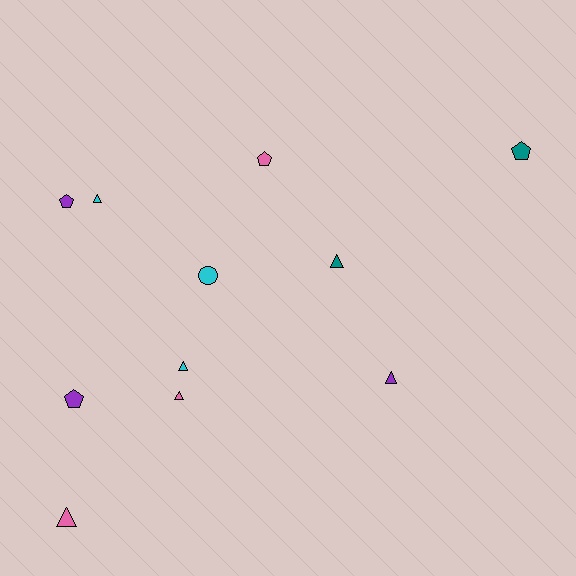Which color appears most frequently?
Cyan, with 3 objects.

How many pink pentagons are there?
There is 1 pink pentagon.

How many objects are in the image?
There are 11 objects.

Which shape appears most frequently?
Triangle, with 6 objects.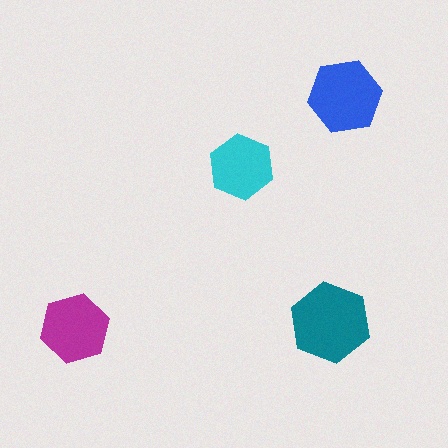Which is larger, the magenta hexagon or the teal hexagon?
The teal one.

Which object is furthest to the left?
The magenta hexagon is leftmost.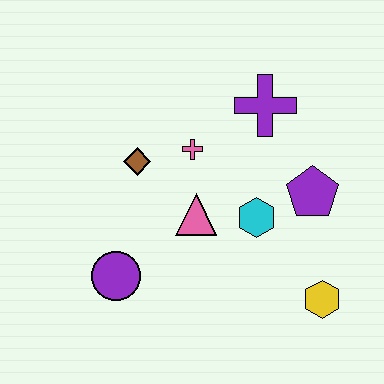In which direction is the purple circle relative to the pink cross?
The purple circle is below the pink cross.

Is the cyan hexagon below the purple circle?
No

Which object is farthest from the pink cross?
The yellow hexagon is farthest from the pink cross.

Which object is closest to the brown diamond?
The pink cross is closest to the brown diamond.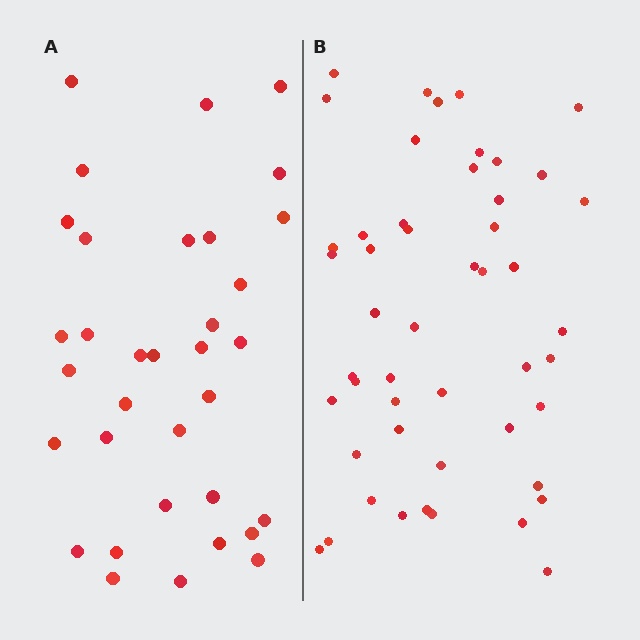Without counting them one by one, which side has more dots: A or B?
Region B (the right region) has more dots.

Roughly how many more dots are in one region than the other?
Region B has approximately 15 more dots than region A.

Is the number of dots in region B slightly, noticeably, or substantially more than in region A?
Region B has noticeably more, but not dramatically so. The ratio is roughly 1.4 to 1.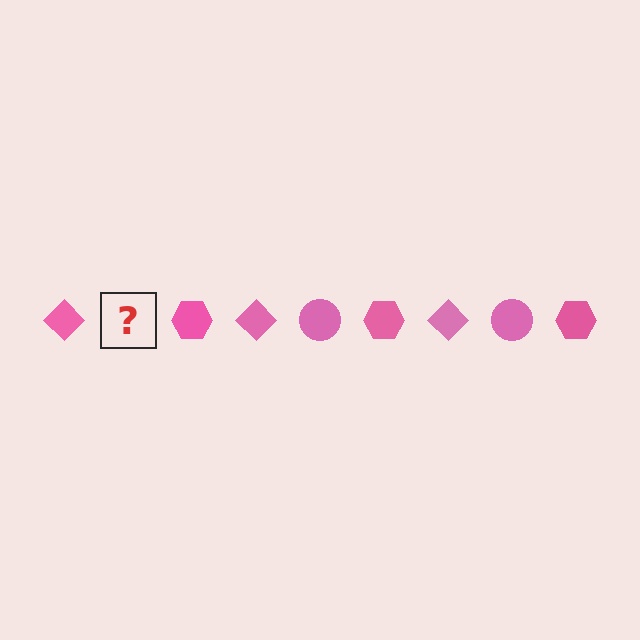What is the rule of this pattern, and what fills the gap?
The rule is that the pattern cycles through diamond, circle, hexagon shapes in pink. The gap should be filled with a pink circle.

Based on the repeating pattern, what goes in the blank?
The blank should be a pink circle.